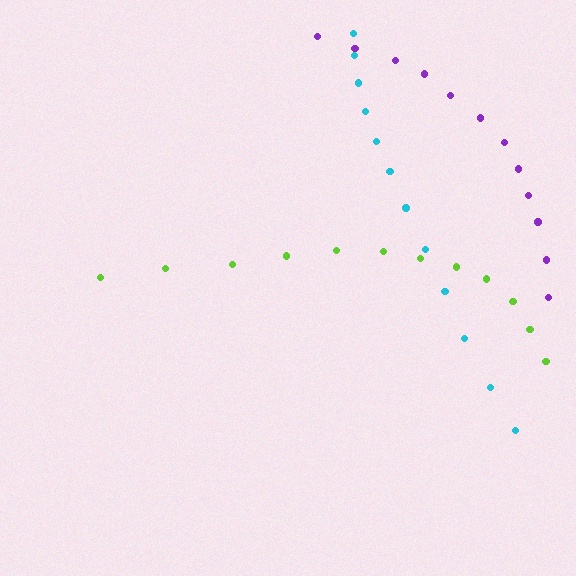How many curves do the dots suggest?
There are 3 distinct paths.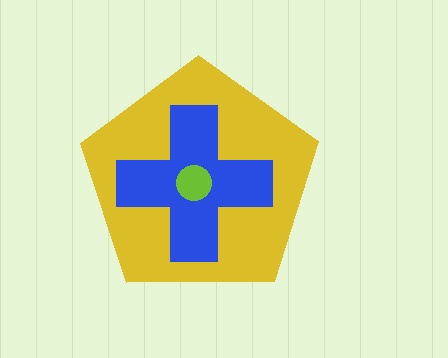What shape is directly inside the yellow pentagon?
The blue cross.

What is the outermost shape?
The yellow pentagon.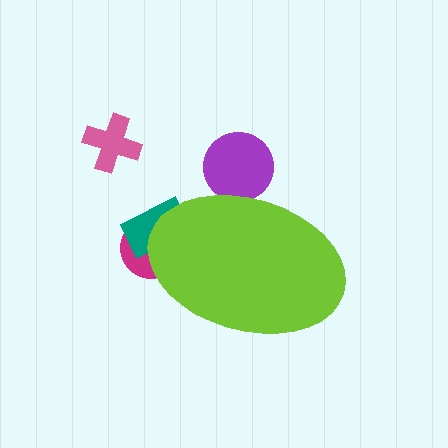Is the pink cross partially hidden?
No, the pink cross is fully visible.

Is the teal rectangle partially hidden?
Yes, the teal rectangle is partially hidden behind the lime ellipse.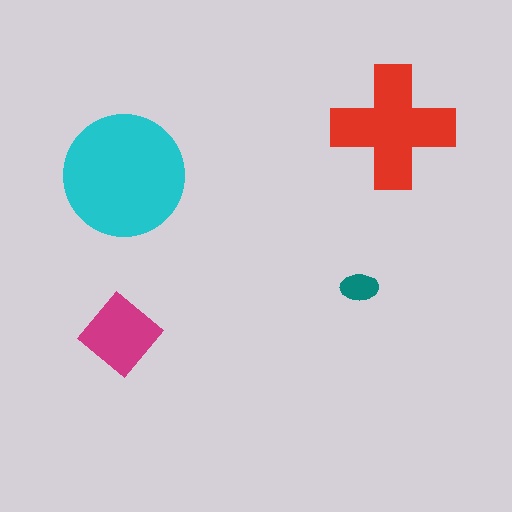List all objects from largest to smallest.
The cyan circle, the red cross, the magenta diamond, the teal ellipse.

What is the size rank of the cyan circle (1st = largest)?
1st.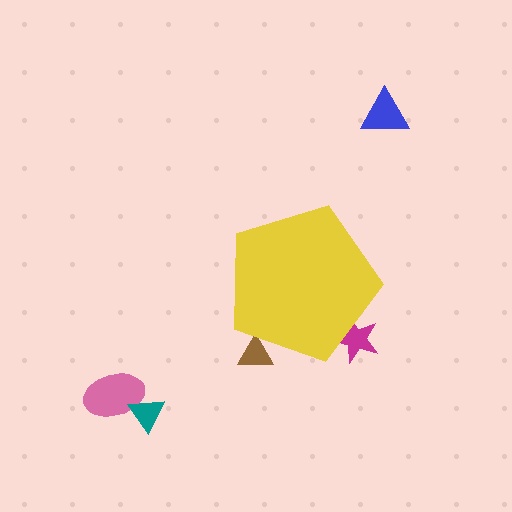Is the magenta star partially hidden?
Yes, the magenta star is partially hidden behind the yellow pentagon.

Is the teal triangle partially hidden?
No, the teal triangle is fully visible.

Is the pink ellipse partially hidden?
No, the pink ellipse is fully visible.